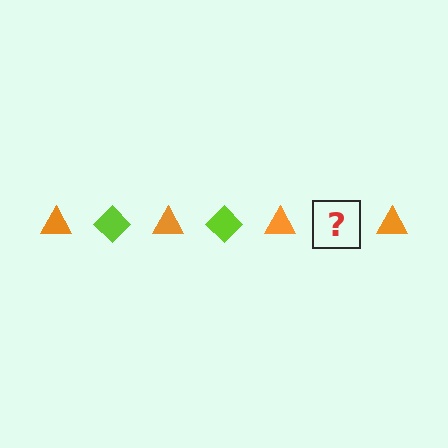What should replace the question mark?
The question mark should be replaced with a lime diamond.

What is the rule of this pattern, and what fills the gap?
The rule is that the pattern alternates between orange triangle and lime diamond. The gap should be filled with a lime diamond.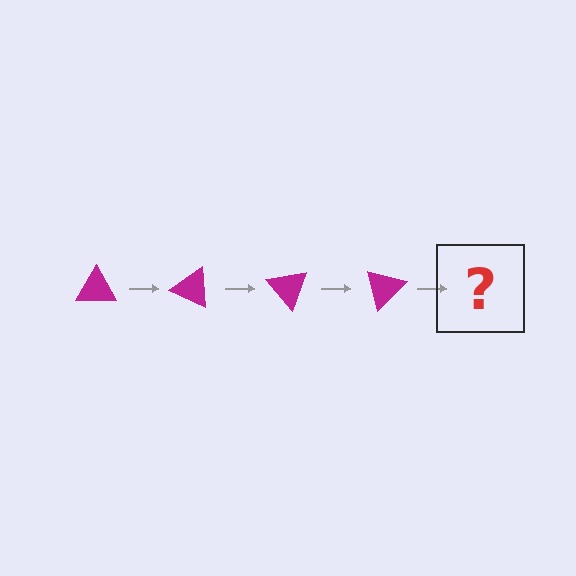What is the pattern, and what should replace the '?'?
The pattern is that the triangle rotates 25 degrees each step. The '?' should be a magenta triangle rotated 100 degrees.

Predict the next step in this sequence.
The next step is a magenta triangle rotated 100 degrees.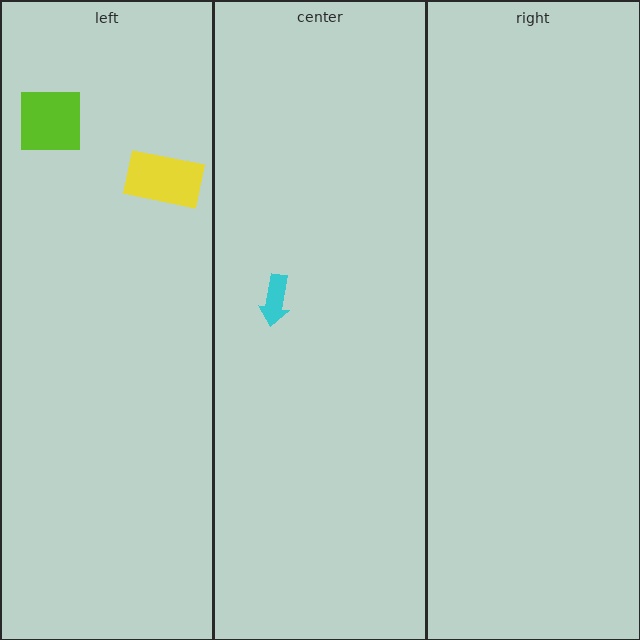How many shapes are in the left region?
2.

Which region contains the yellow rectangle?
The left region.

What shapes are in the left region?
The yellow rectangle, the lime square.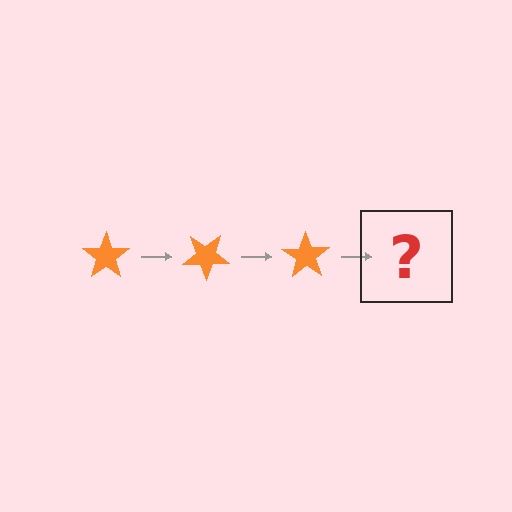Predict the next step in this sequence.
The next step is an orange star rotated 105 degrees.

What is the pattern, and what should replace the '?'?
The pattern is that the star rotates 35 degrees each step. The '?' should be an orange star rotated 105 degrees.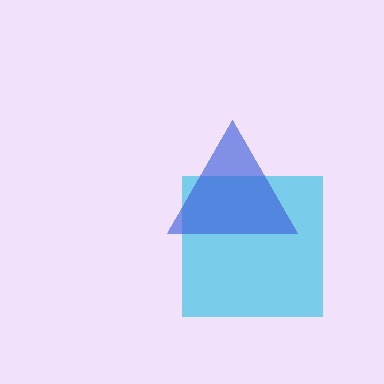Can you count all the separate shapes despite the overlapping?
Yes, there are 2 separate shapes.